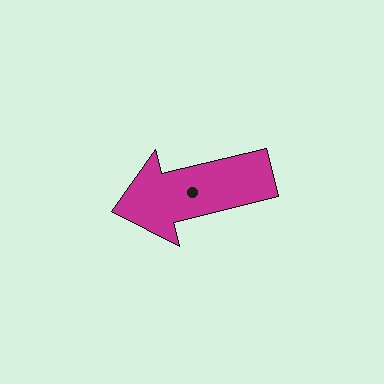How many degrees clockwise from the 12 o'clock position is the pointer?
Approximately 256 degrees.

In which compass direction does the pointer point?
West.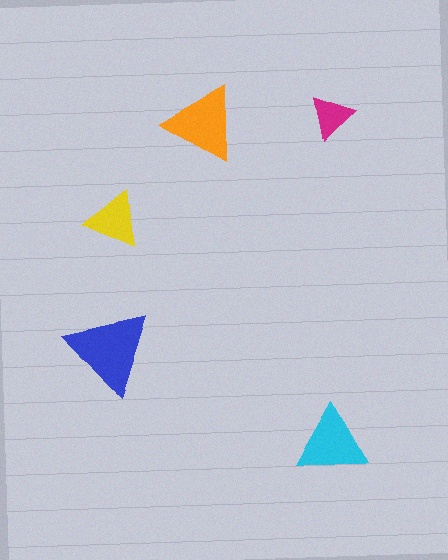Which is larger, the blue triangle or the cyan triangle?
The blue one.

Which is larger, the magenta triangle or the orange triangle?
The orange one.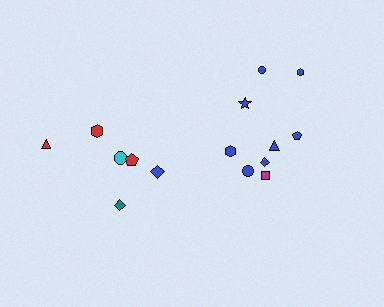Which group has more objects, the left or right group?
The right group.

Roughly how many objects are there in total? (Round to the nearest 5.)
Roughly 15 objects in total.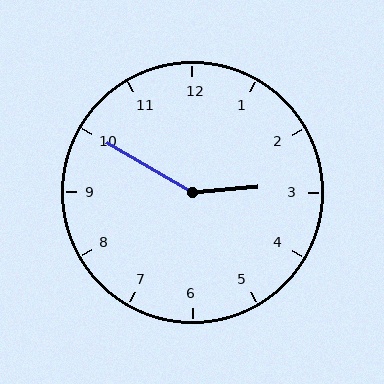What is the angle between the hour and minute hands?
Approximately 145 degrees.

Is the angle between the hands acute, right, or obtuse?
It is obtuse.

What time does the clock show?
2:50.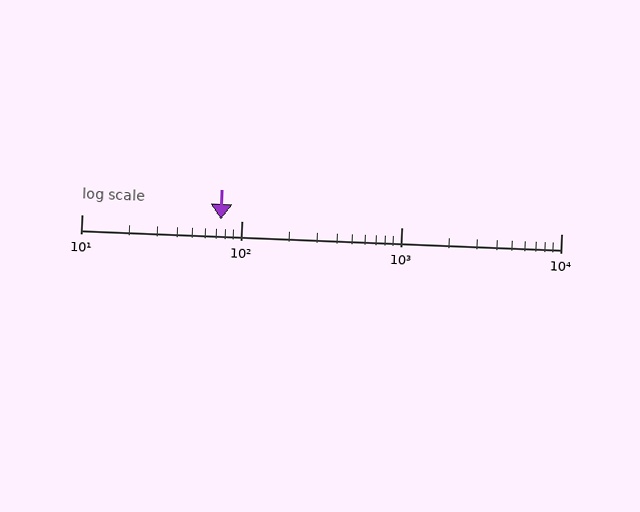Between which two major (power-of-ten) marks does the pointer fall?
The pointer is between 10 and 100.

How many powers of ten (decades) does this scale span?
The scale spans 3 decades, from 10 to 10000.